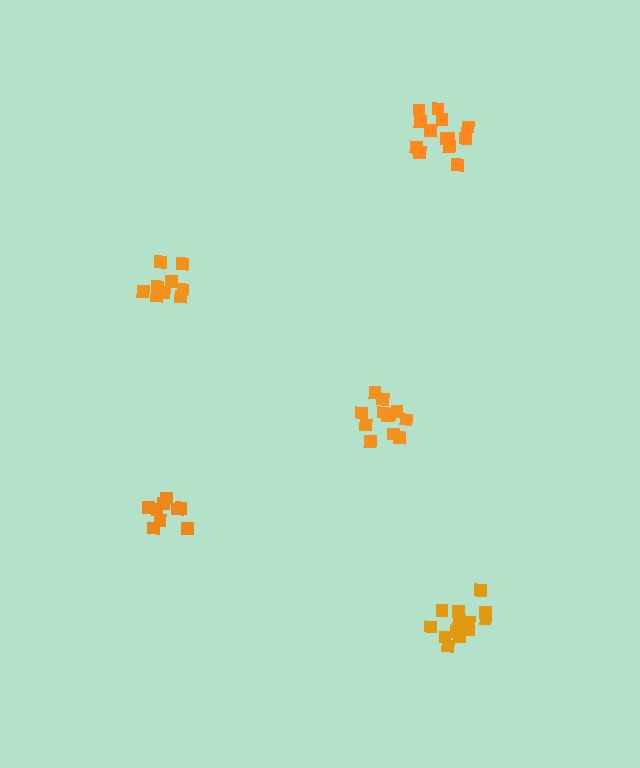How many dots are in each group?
Group 1: 10 dots, Group 2: 13 dots, Group 3: 10 dots, Group 4: 16 dots, Group 5: 13 dots (62 total).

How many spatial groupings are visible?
There are 5 spatial groupings.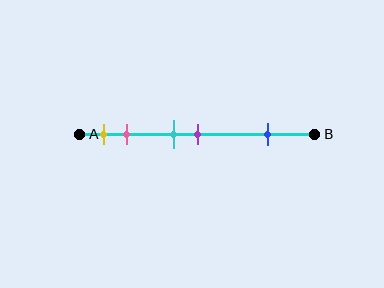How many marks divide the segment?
There are 5 marks dividing the segment.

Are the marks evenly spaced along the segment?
No, the marks are not evenly spaced.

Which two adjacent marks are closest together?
The cyan and purple marks are the closest adjacent pair.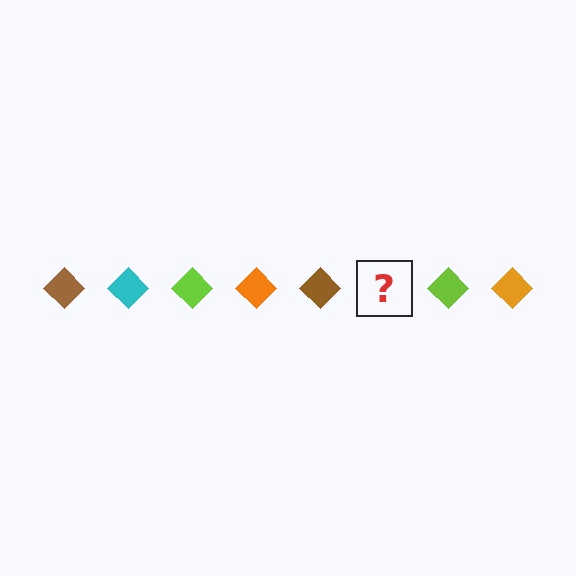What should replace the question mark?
The question mark should be replaced with a cyan diamond.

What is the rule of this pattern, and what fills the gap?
The rule is that the pattern cycles through brown, cyan, lime, orange diamonds. The gap should be filled with a cyan diamond.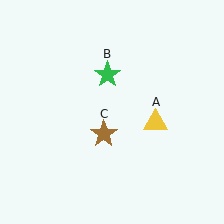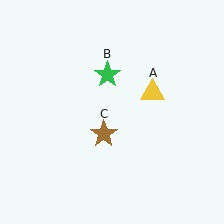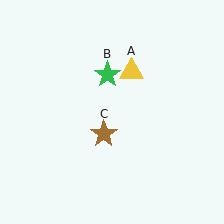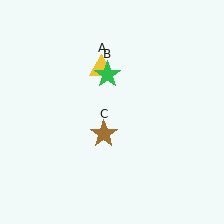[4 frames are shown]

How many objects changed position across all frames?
1 object changed position: yellow triangle (object A).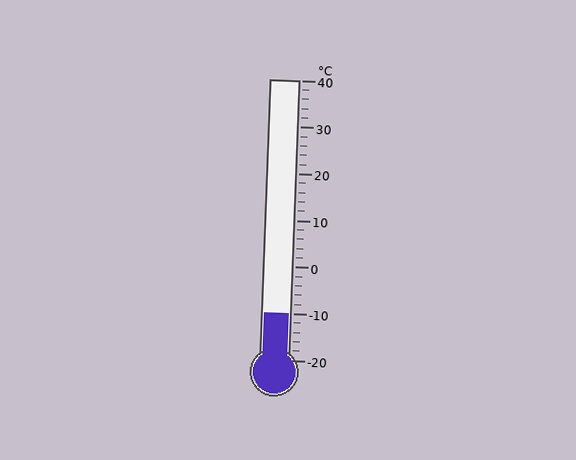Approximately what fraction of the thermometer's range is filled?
The thermometer is filled to approximately 15% of its range.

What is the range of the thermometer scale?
The thermometer scale ranges from -20°C to 40°C.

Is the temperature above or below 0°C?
The temperature is below 0°C.